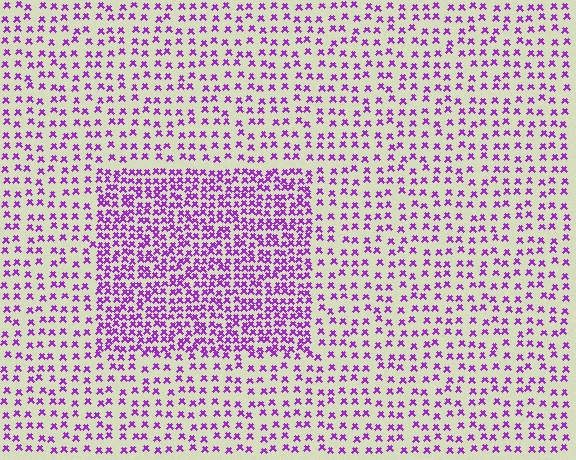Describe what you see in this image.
The image contains small purple elements arranged at two different densities. A rectangle-shaped region is visible where the elements are more densely packed than the surrounding area.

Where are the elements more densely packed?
The elements are more densely packed inside the rectangle boundary.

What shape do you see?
I see a rectangle.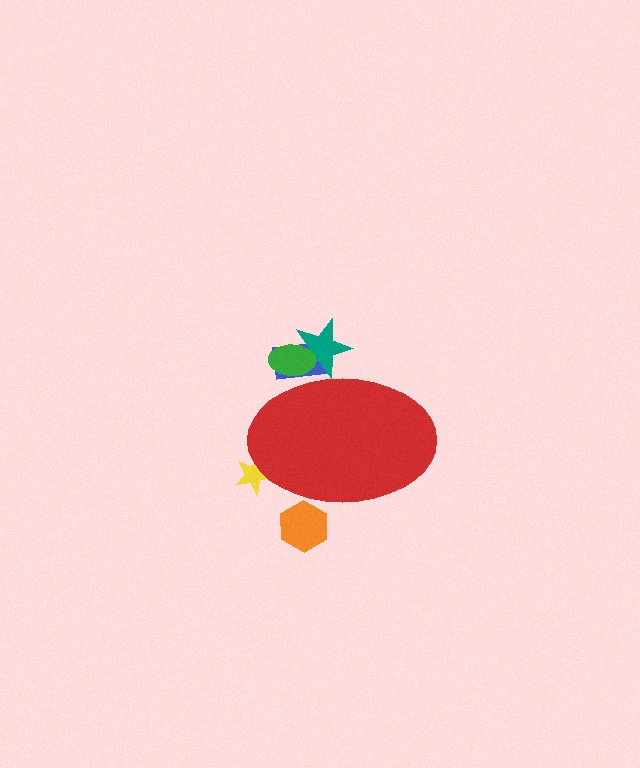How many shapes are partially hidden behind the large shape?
5 shapes are partially hidden.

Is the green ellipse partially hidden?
Yes, the green ellipse is partially hidden behind the red ellipse.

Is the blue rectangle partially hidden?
Yes, the blue rectangle is partially hidden behind the red ellipse.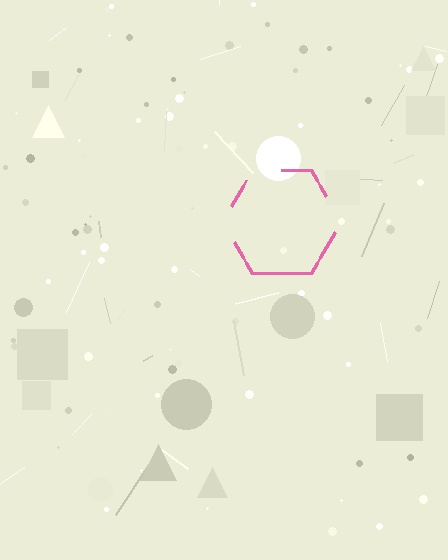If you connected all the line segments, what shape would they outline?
They would outline a hexagon.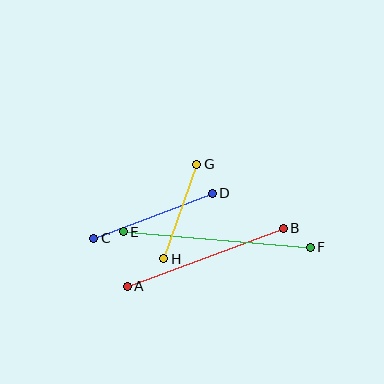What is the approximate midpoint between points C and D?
The midpoint is at approximately (153, 216) pixels.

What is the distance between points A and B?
The distance is approximately 166 pixels.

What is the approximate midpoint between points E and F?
The midpoint is at approximately (217, 240) pixels.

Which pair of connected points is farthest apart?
Points E and F are farthest apart.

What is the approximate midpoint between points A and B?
The midpoint is at approximately (205, 257) pixels.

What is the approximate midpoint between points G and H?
The midpoint is at approximately (180, 211) pixels.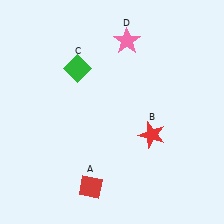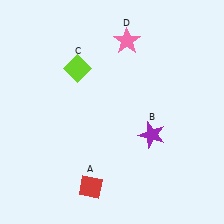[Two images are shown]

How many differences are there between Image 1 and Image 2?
There are 2 differences between the two images.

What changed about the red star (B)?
In Image 1, B is red. In Image 2, it changed to purple.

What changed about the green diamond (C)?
In Image 1, C is green. In Image 2, it changed to lime.